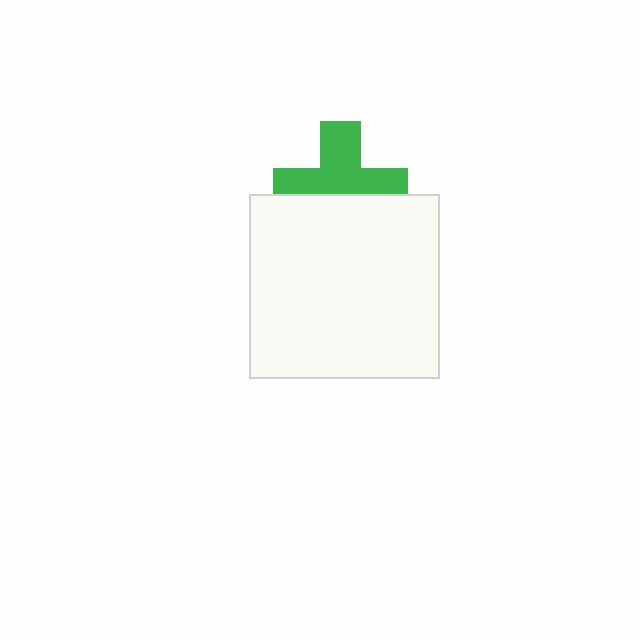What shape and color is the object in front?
The object in front is a white rectangle.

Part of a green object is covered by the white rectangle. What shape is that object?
It is a cross.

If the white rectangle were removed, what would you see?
You would see the complete green cross.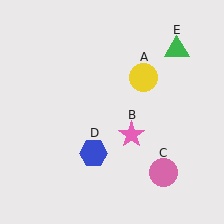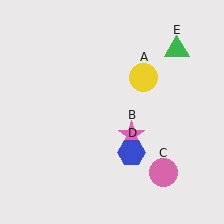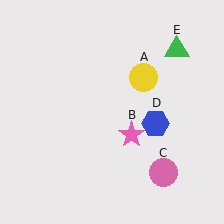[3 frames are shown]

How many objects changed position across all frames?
1 object changed position: blue hexagon (object D).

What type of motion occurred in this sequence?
The blue hexagon (object D) rotated counterclockwise around the center of the scene.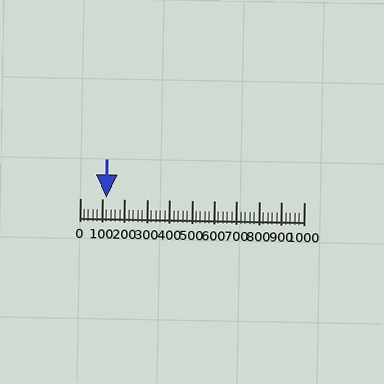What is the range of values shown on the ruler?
The ruler shows values from 0 to 1000.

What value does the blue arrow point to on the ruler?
The blue arrow points to approximately 119.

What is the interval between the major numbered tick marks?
The major tick marks are spaced 100 units apart.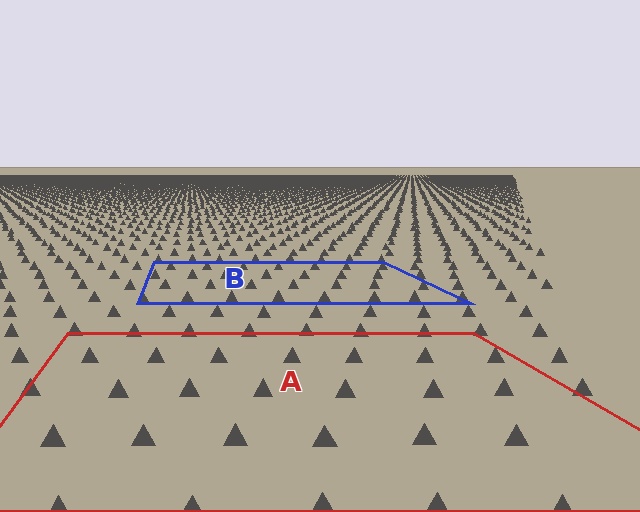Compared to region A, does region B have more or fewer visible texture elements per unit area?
Region B has more texture elements per unit area — they are packed more densely because it is farther away.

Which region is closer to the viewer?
Region A is closer. The texture elements there are larger and more spread out.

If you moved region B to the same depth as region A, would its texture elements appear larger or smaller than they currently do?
They would appear larger. At a closer depth, the same texture elements are projected at a bigger on-screen size.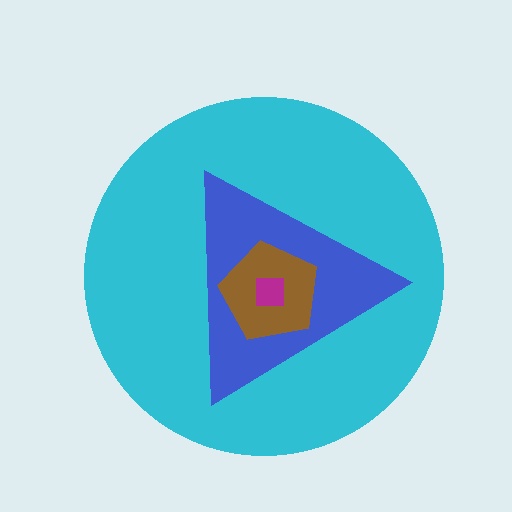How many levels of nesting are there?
4.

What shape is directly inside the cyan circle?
The blue triangle.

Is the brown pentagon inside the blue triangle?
Yes.